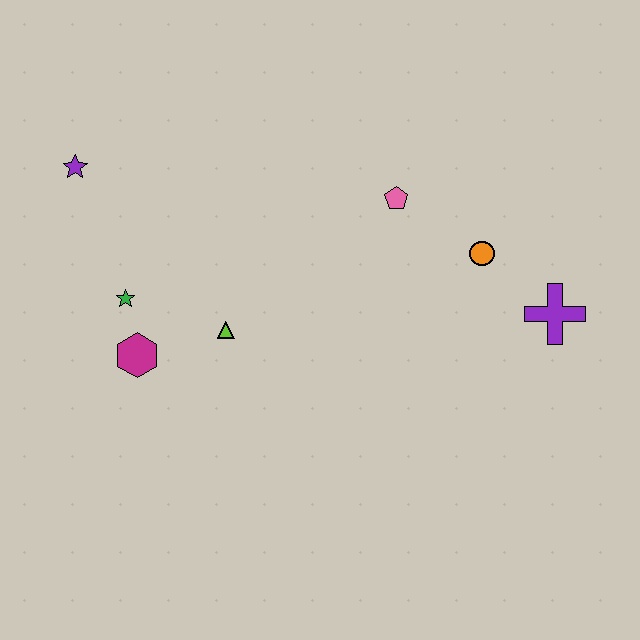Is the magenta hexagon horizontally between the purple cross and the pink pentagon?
No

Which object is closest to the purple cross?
The orange circle is closest to the purple cross.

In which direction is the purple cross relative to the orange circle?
The purple cross is to the right of the orange circle.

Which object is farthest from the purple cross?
The purple star is farthest from the purple cross.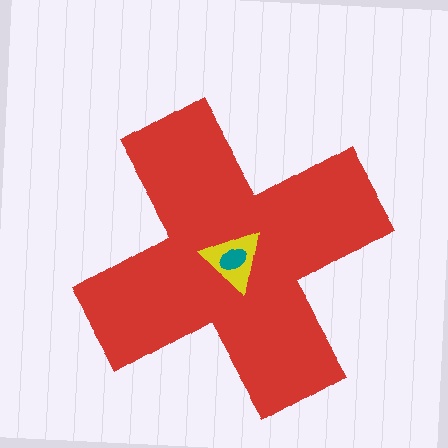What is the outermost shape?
The red cross.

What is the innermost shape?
The teal ellipse.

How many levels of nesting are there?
3.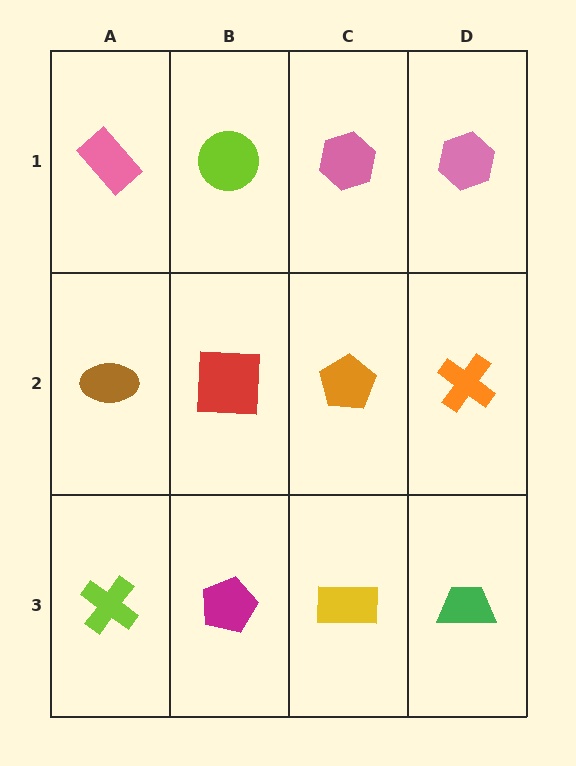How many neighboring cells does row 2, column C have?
4.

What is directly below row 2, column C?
A yellow rectangle.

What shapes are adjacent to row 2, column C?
A pink hexagon (row 1, column C), a yellow rectangle (row 3, column C), a red square (row 2, column B), an orange cross (row 2, column D).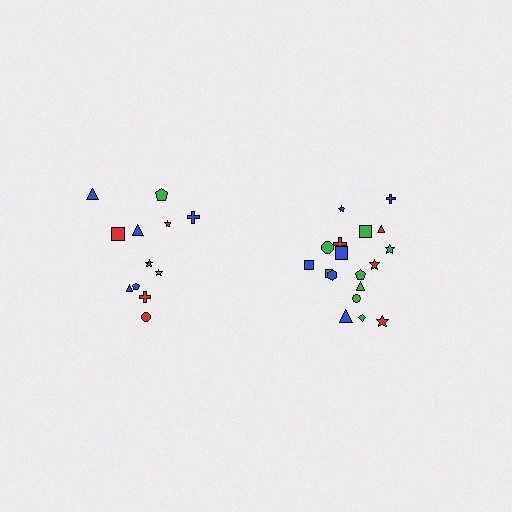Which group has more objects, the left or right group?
The right group.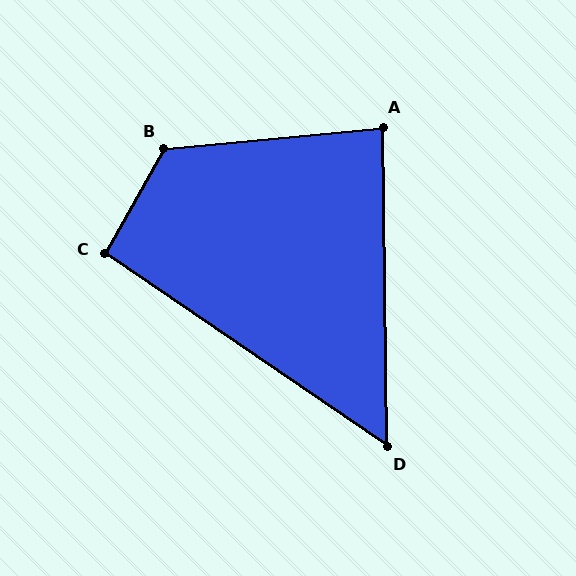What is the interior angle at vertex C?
Approximately 95 degrees (approximately right).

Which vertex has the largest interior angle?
B, at approximately 125 degrees.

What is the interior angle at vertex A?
Approximately 85 degrees (approximately right).